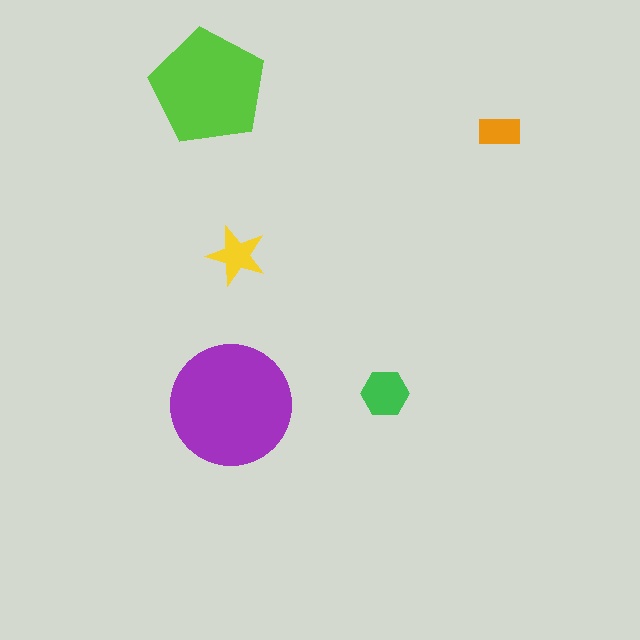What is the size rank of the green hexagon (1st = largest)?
3rd.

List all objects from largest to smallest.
The purple circle, the lime pentagon, the green hexagon, the yellow star, the orange rectangle.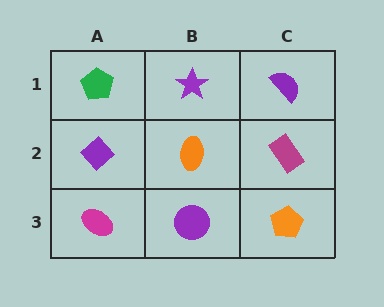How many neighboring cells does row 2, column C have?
3.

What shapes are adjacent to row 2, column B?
A purple star (row 1, column B), a purple circle (row 3, column B), a purple diamond (row 2, column A), a magenta rectangle (row 2, column C).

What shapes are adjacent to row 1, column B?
An orange ellipse (row 2, column B), a green pentagon (row 1, column A), a purple semicircle (row 1, column C).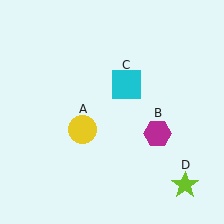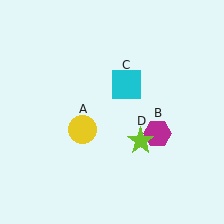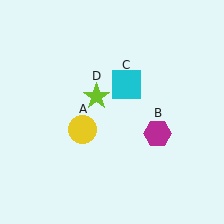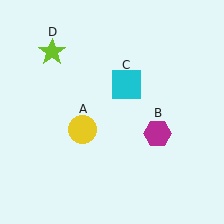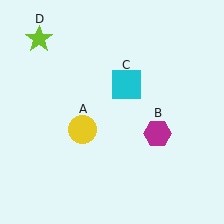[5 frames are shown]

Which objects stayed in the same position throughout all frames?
Yellow circle (object A) and magenta hexagon (object B) and cyan square (object C) remained stationary.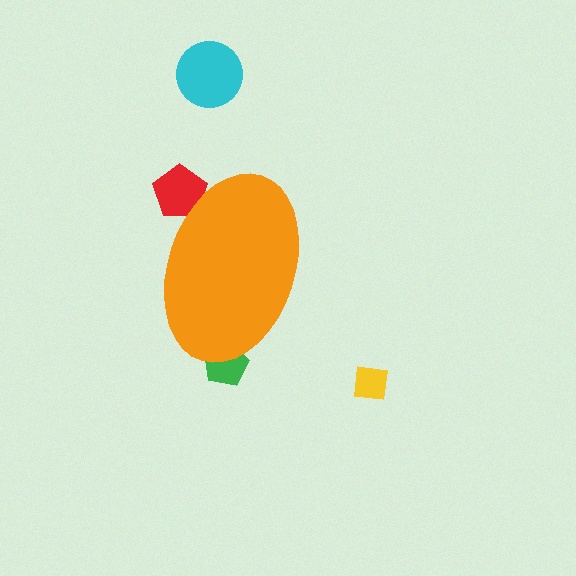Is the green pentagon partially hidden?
Yes, the green pentagon is partially hidden behind the orange ellipse.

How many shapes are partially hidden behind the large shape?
2 shapes are partially hidden.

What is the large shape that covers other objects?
An orange ellipse.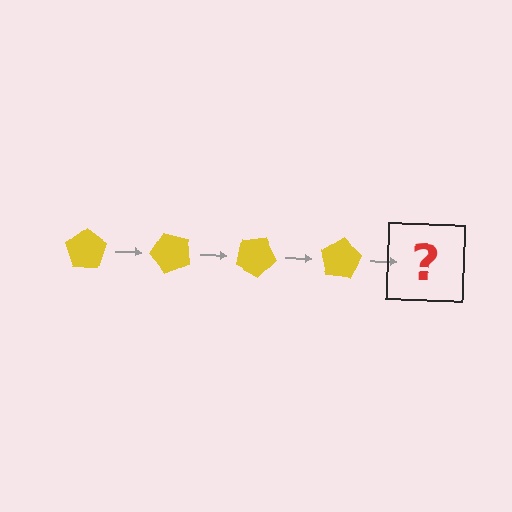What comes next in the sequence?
The next element should be a yellow pentagon rotated 200 degrees.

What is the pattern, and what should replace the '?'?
The pattern is that the pentagon rotates 50 degrees each step. The '?' should be a yellow pentagon rotated 200 degrees.